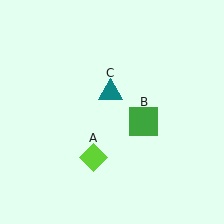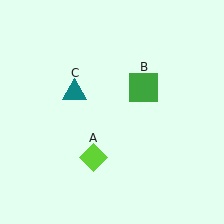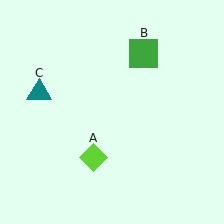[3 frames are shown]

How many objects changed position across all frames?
2 objects changed position: green square (object B), teal triangle (object C).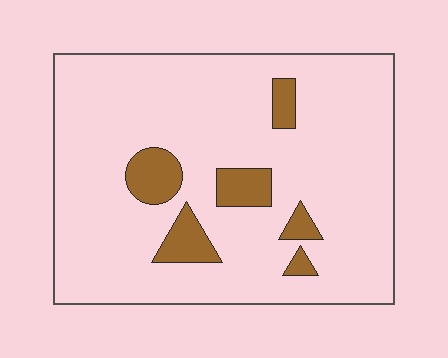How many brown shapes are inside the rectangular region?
6.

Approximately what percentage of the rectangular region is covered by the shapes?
Approximately 10%.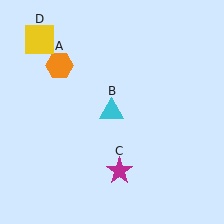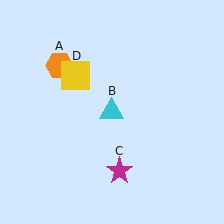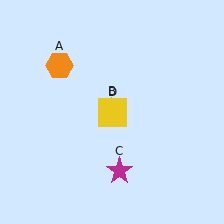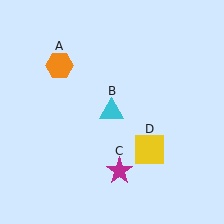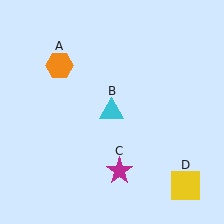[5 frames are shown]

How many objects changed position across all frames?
1 object changed position: yellow square (object D).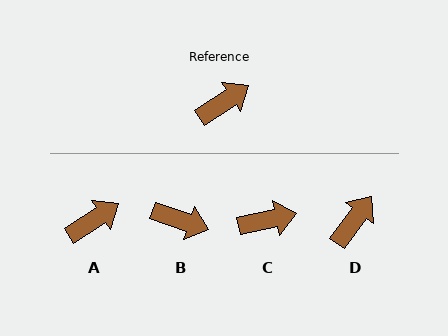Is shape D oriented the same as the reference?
No, it is off by about 21 degrees.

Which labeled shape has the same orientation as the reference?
A.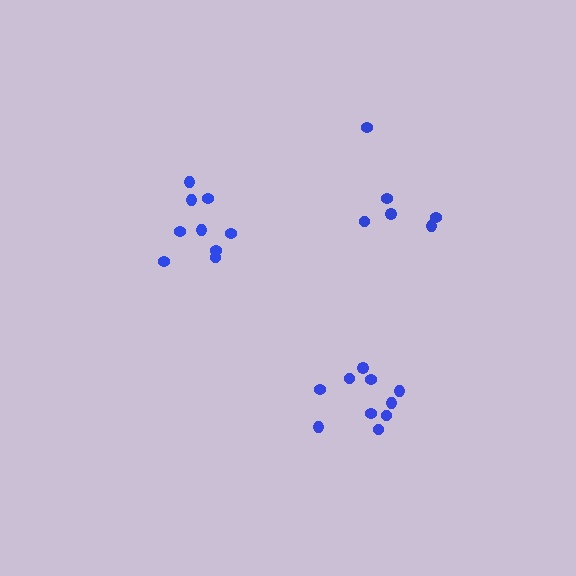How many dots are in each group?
Group 1: 10 dots, Group 2: 9 dots, Group 3: 6 dots (25 total).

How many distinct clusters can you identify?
There are 3 distinct clusters.